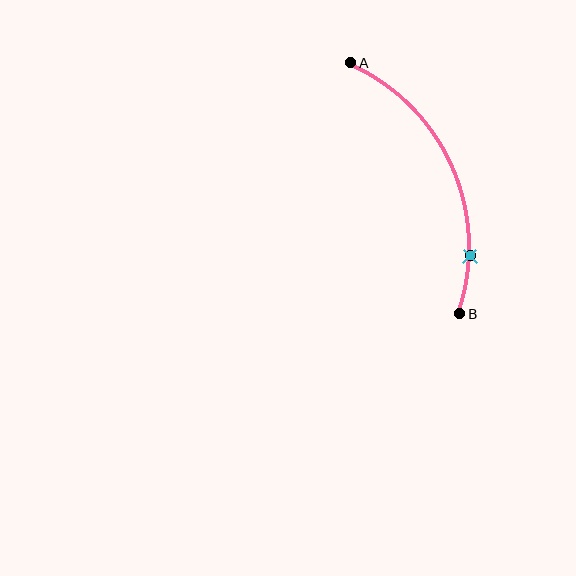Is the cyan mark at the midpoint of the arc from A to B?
No. The cyan mark lies on the arc but is closer to endpoint B. The arc midpoint would be at the point on the curve equidistant along the arc from both A and B.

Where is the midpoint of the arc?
The arc midpoint is the point on the curve farthest from the straight line joining A and B. It sits to the right of that line.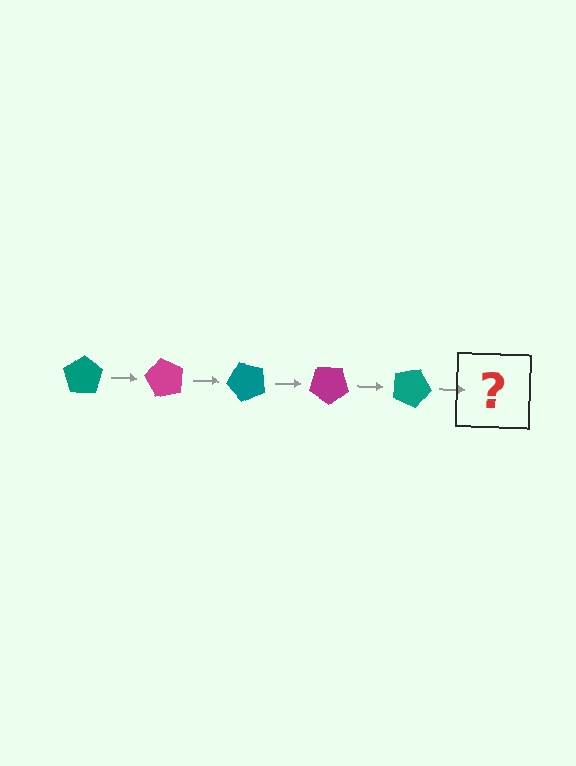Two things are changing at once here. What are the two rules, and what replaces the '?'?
The two rules are that it rotates 60 degrees each step and the color cycles through teal and magenta. The '?' should be a magenta pentagon, rotated 300 degrees from the start.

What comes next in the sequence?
The next element should be a magenta pentagon, rotated 300 degrees from the start.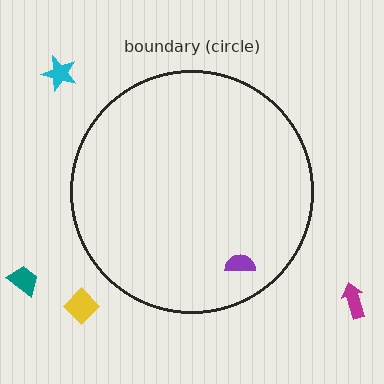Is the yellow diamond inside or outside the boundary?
Outside.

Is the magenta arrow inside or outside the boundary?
Outside.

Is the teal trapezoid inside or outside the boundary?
Outside.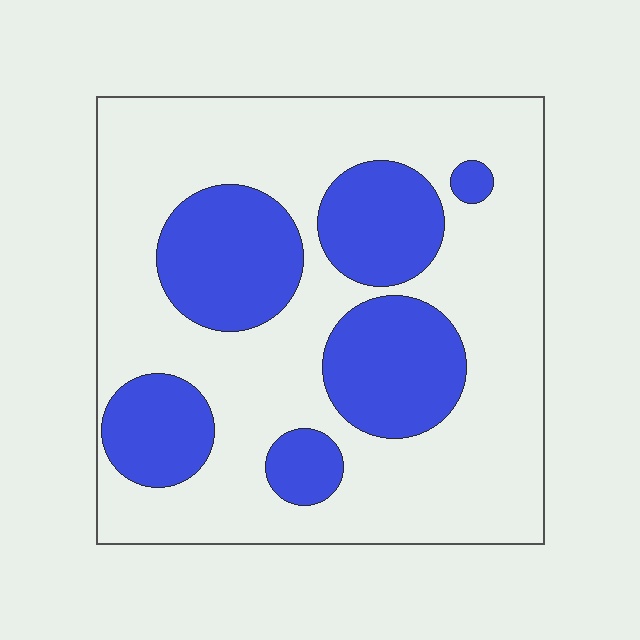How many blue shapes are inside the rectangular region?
6.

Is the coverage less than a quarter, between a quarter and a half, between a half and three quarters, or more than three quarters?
Between a quarter and a half.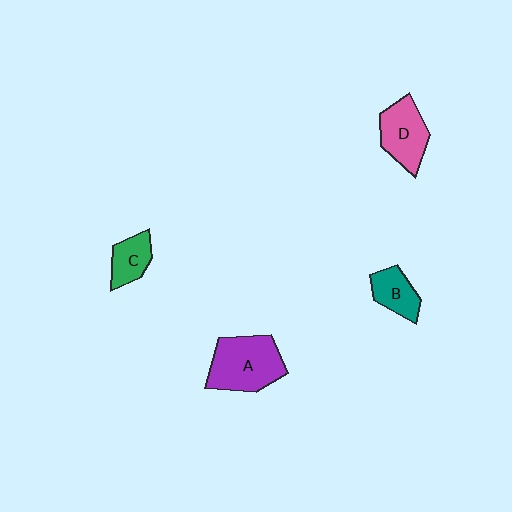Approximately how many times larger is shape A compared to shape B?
Approximately 2.0 times.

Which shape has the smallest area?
Shape C (green).